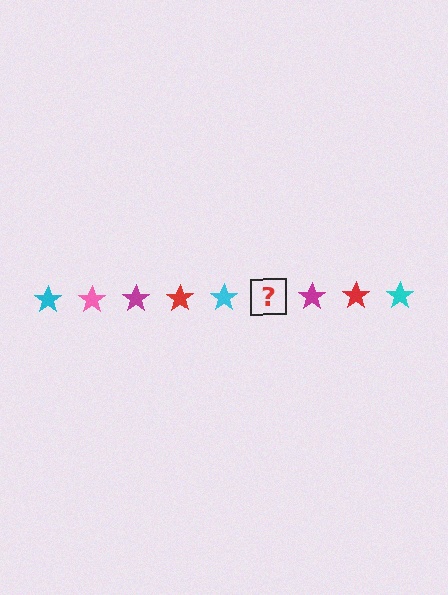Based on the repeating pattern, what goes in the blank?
The blank should be a pink star.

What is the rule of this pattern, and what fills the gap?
The rule is that the pattern cycles through cyan, pink, magenta, red stars. The gap should be filled with a pink star.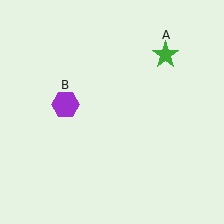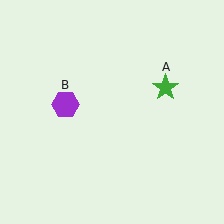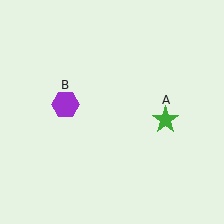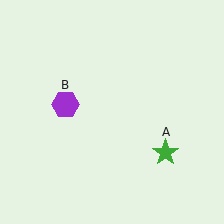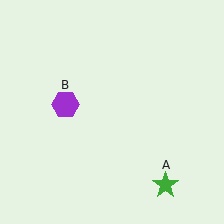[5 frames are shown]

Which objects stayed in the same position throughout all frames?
Purple hexagon (object B) remained stationary.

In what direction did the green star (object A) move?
The green star (object A) moved down.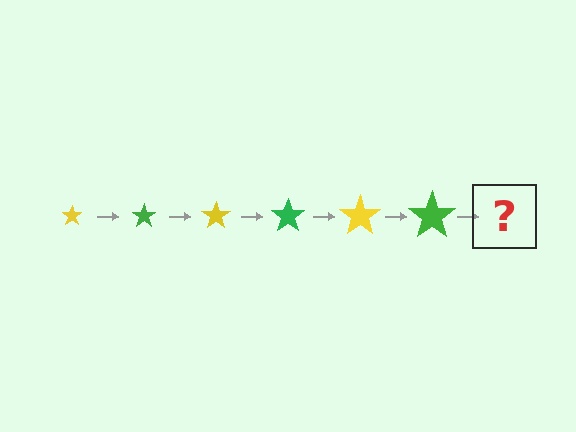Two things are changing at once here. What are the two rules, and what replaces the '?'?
The two rules are that the star grows larger each step and the color cycles through yellow and green. The '?' should be a yellow star, larger than the previous one.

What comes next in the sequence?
The next element should be a yellow star, larger than the previous one.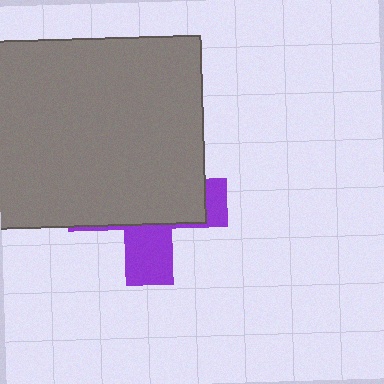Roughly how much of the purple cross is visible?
A small part of it is visible (roughly 33%).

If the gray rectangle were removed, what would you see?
You would see the complete purple cross.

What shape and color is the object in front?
The object in front is a gray rectangle.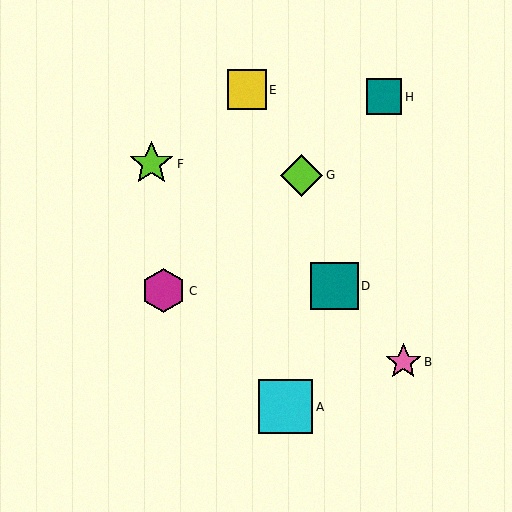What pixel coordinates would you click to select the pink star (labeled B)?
Click at (403, 362) to select the pink star B.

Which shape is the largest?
The cyan square (labeled A) is the largest.